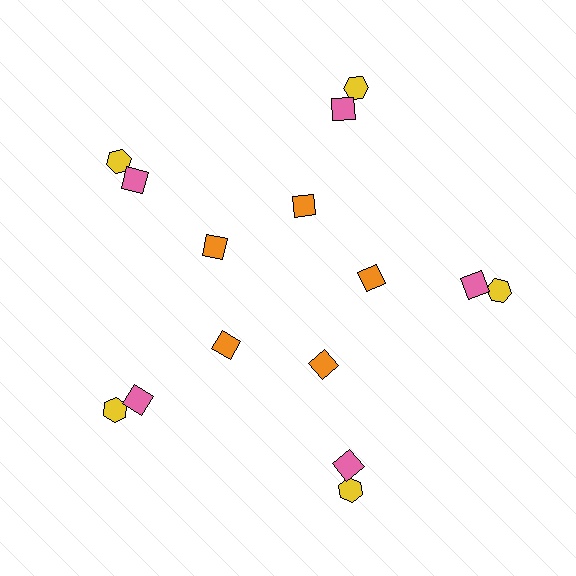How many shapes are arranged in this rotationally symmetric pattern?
There are 15 shapes, arranged in 5 groups of 3.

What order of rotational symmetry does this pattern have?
This pattern has 5-fold rotational symmetry.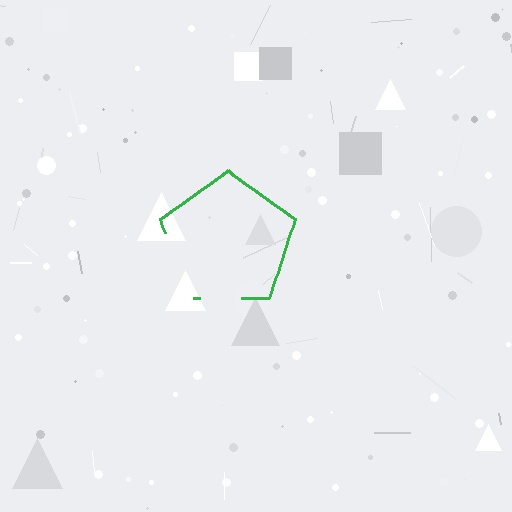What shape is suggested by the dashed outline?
The dashed outline suggests a pentagon.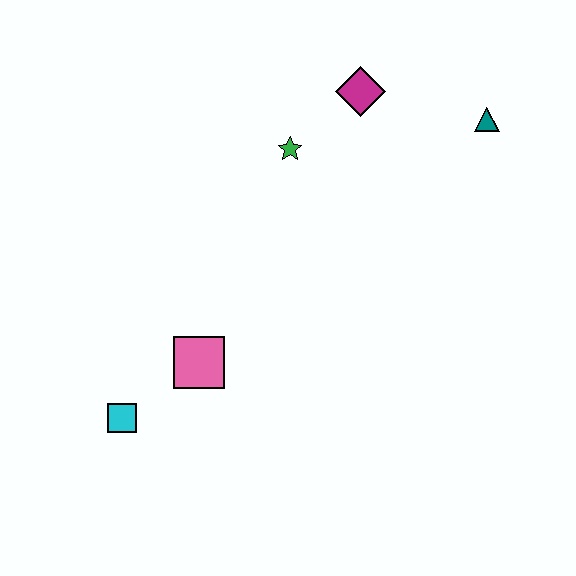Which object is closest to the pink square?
The cyan square is closest to the pink square.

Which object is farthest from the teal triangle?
The cyan square is farthest from the teal triangle.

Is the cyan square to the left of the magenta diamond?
Yes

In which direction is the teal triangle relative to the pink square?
The teal triangle is to the right of the pink square.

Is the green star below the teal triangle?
Yes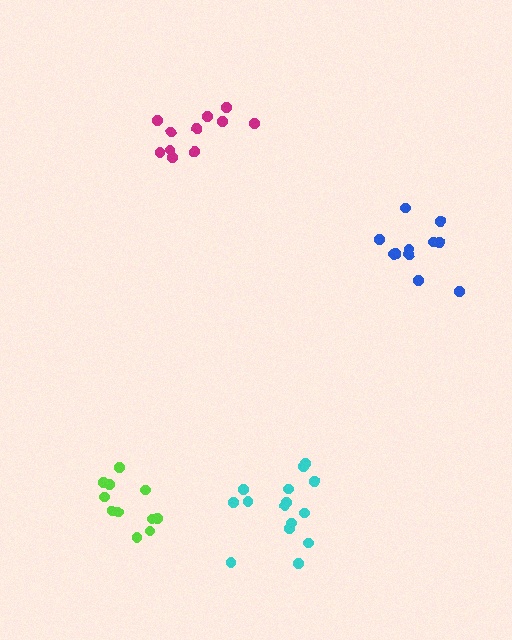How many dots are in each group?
Group 1: 15 dots, Group 2: 11 dots, Group 3: 11 dots, Group 4: 11 dots (48 total).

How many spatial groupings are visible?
There are 4 spatial groupings.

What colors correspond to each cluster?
The clusters are colored: cyan, magenta, lime, blue.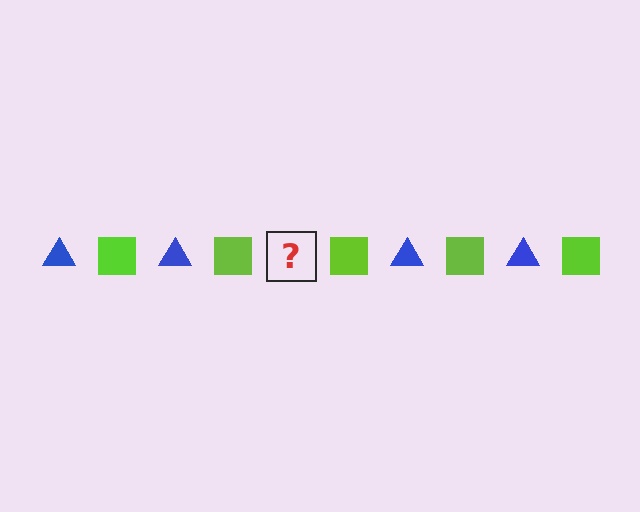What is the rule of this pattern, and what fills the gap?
The rule is that the pattern alternates between blue triangle and lime square. The gap should be filled with a blue triangle.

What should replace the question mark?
The question mark should be replaced with a blue triangle.